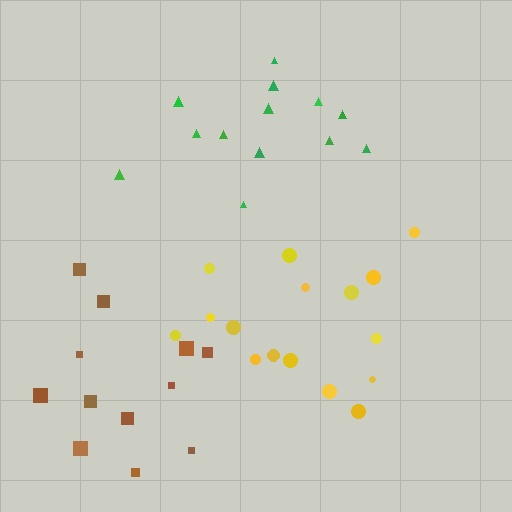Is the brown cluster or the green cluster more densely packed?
Brown.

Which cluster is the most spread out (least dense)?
Green.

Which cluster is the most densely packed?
Yellow.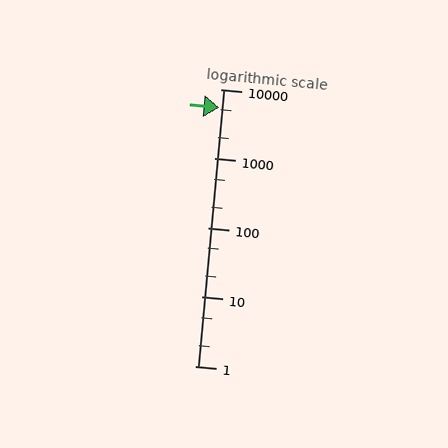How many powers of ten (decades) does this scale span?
The scale spans 4 decades, from 1 to 10000.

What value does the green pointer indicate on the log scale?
The pointer indicates approximately 5400.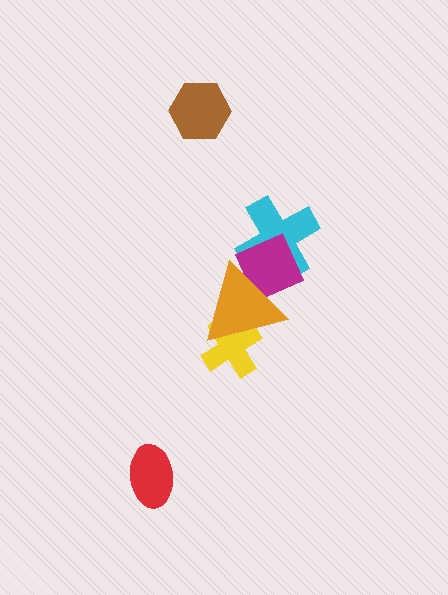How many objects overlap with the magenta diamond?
2 objects overlap with the magenta diamond.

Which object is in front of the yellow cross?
The orange triangle is in front of the yellow cross.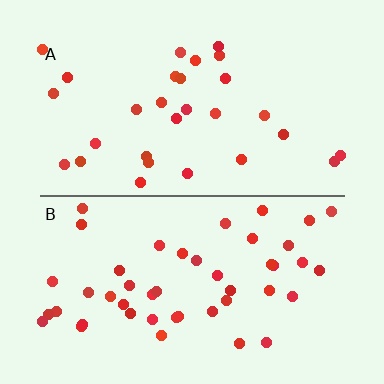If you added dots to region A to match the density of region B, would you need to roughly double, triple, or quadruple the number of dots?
Approximately double.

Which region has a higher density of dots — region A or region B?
B (the bottom).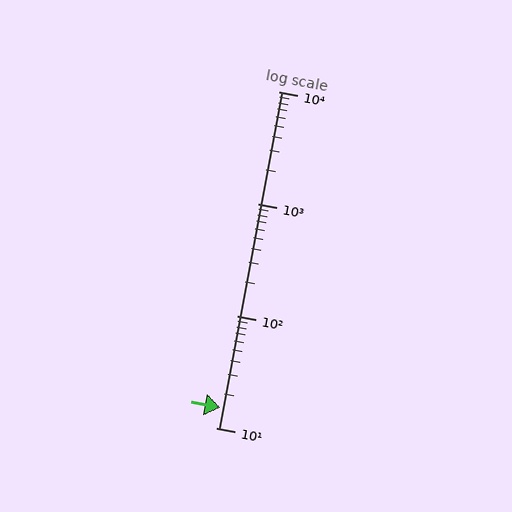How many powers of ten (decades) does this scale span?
The scale spans 3 decades, from 10 to 10000.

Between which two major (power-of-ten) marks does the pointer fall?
The pointer is between 10 and 100.